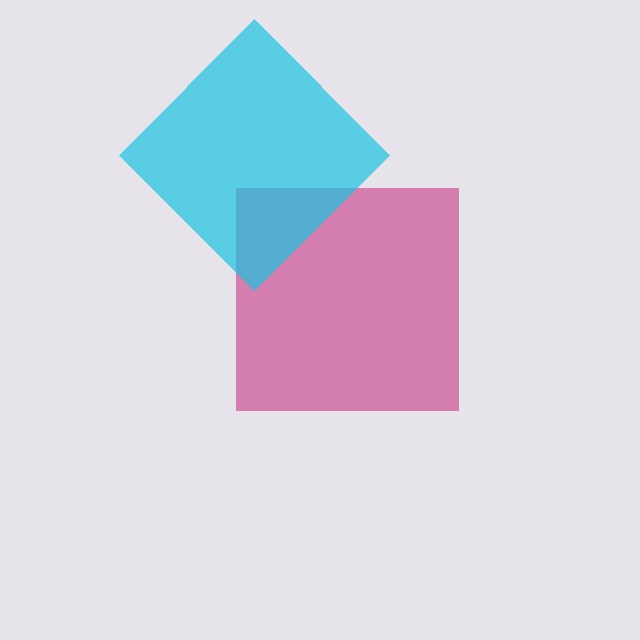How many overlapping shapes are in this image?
There are 2 overlapping shapes in the image.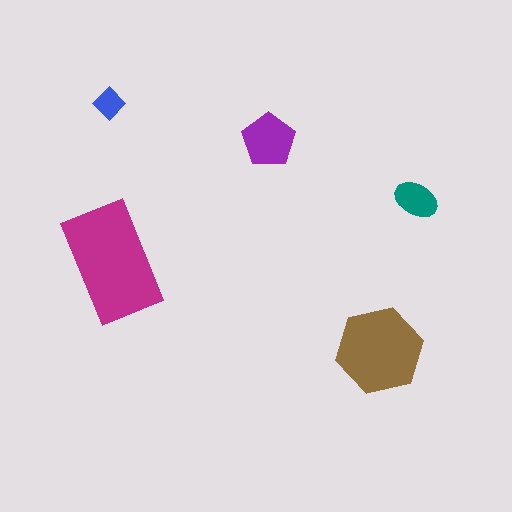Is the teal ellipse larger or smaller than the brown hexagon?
Smaller.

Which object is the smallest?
The blue diamond.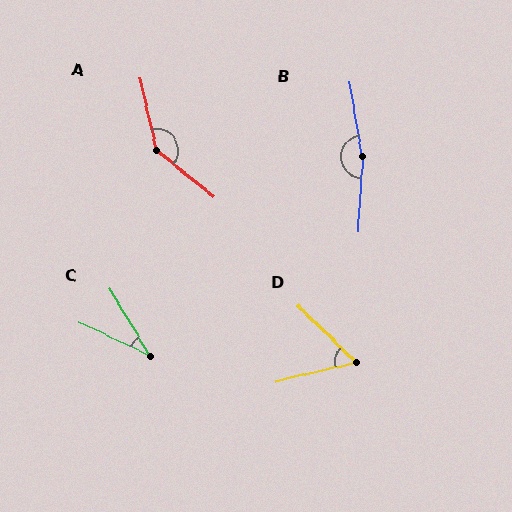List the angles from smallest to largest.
C (34°), D (58°), A (142°), B (167°).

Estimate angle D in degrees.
Approximately 58 degrees.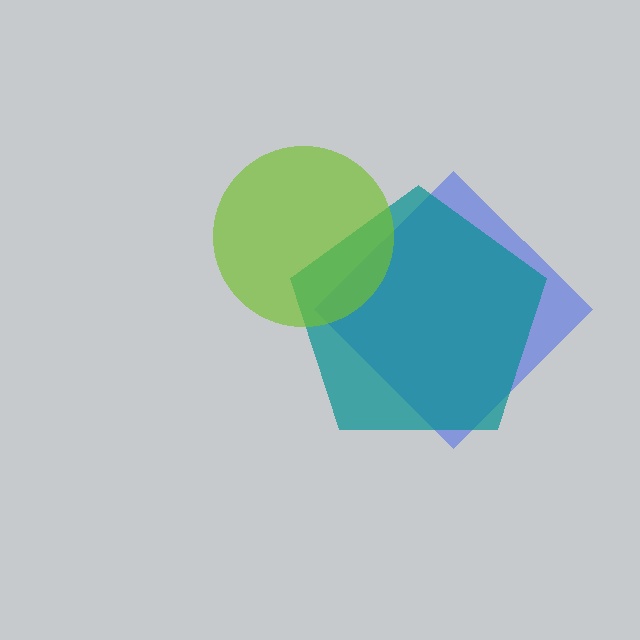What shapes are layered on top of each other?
The layered shapes are: a blue diamond, a teal pentagon, a lime circle.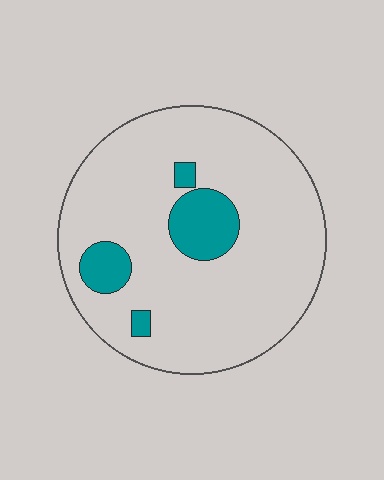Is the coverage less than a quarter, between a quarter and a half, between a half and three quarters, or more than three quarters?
Less than a quarter.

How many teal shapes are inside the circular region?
4.